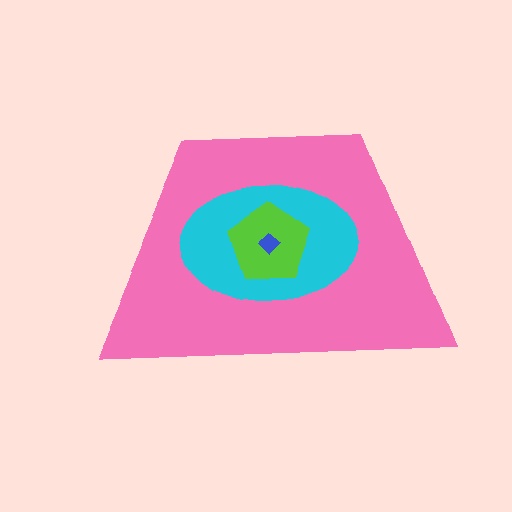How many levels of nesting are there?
4.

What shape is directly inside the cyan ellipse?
The lime pentagon.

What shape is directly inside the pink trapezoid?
The cyan ellipse.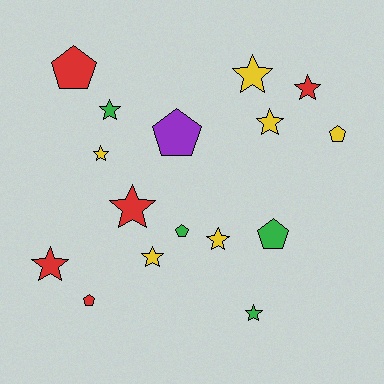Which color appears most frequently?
Yellow, with 6 objects.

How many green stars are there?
There are 2 green stars.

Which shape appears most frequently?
Star, with 10 objects.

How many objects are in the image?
There are 16 objects.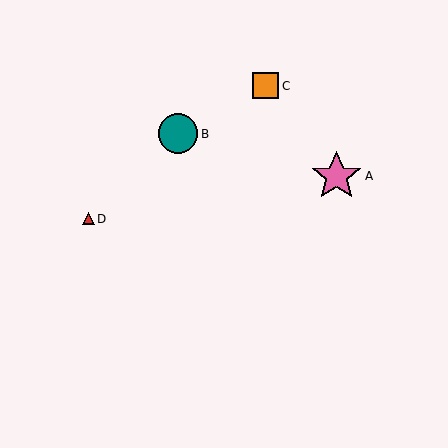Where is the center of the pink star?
The center of the pink star is at (337, 176).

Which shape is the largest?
The pink star (labeled A) is the largest.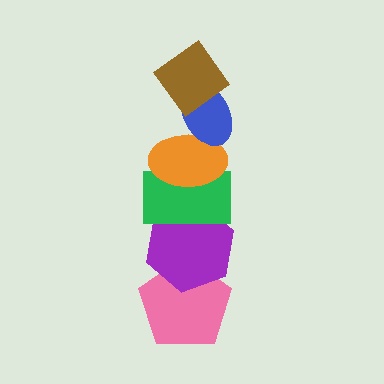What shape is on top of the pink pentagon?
The purple hexagon is on top of the pink pentagon.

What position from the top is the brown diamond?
The brown diamond is 1st from the top.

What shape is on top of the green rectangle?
The orange ellipse is on top of the green rectangle.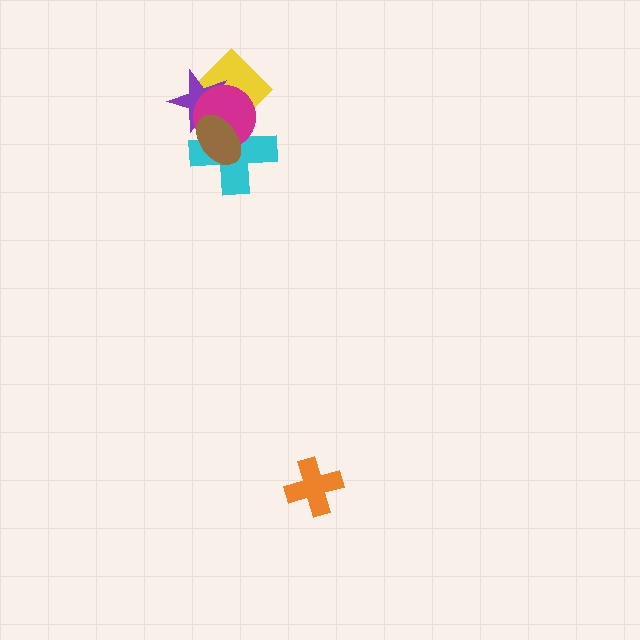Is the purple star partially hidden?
Yes, it is partially covered by another shape.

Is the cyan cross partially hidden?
Yes, it is partially covered by another shape.